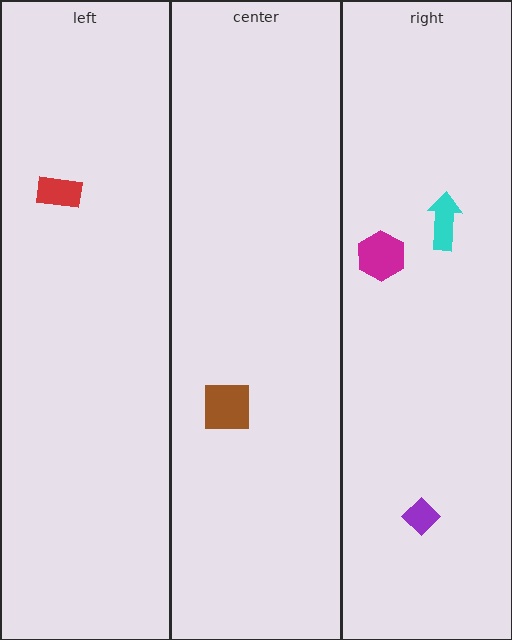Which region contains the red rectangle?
The left region.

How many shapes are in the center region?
1.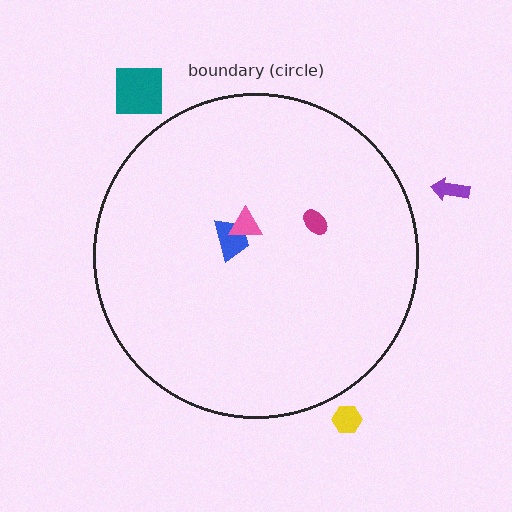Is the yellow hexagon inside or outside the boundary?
Outside.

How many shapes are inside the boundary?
3 inside, 3 outside.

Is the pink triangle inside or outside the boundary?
Inside.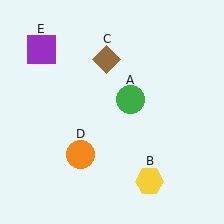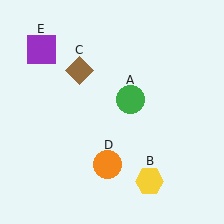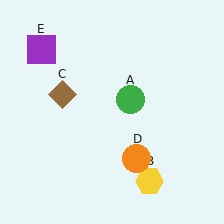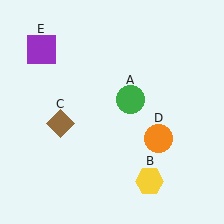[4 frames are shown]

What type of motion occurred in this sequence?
The brown diamond (object C), orange circle (object D) rotated counterclockwise around the center of the scene.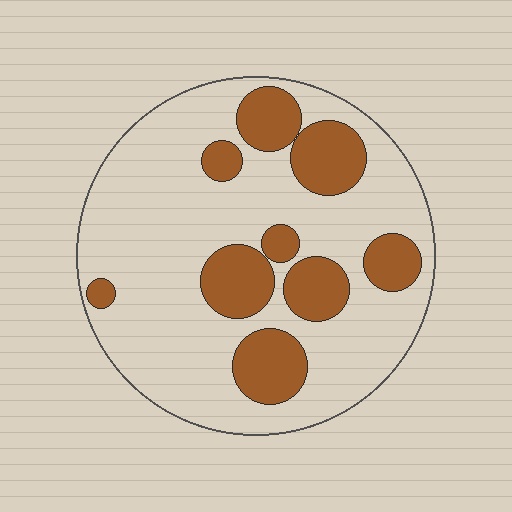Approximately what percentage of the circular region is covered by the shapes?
Approximately 25%.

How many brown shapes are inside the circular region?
9.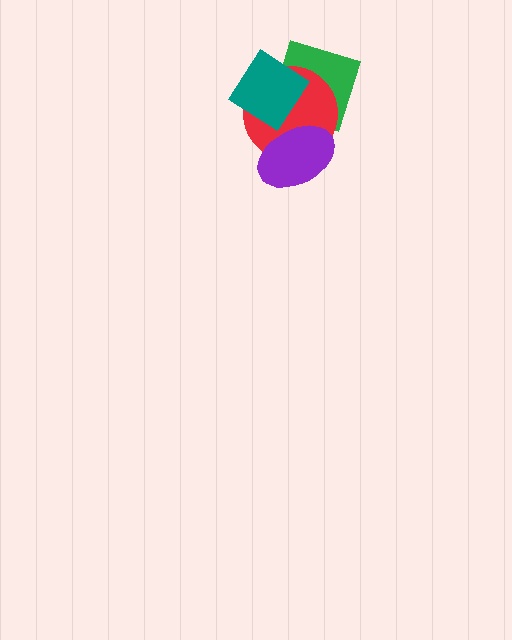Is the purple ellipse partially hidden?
No, no other shape covers it.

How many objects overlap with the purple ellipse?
2 objects overlap with the purple ellipse.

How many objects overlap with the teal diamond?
3 objects overlap with the teal diamond.